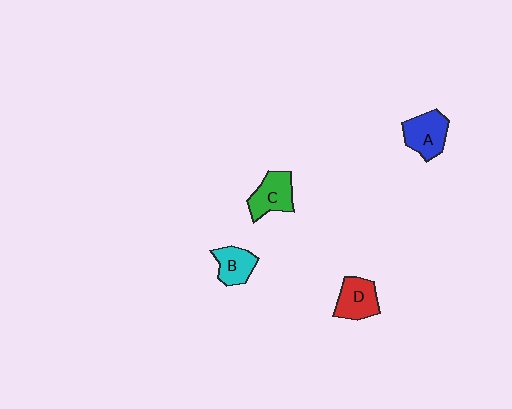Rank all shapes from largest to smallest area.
From largest to smallest: A (blue), C (green), D (red), B (cyan).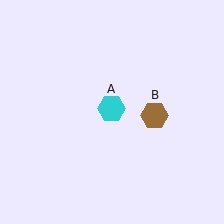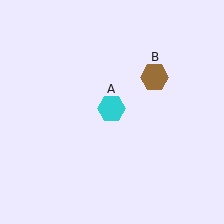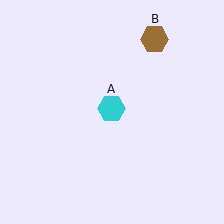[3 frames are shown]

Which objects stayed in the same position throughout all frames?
Cyan hexagon (object A) remained stationary.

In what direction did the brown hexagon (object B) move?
The brown hexagon (object B) moved up.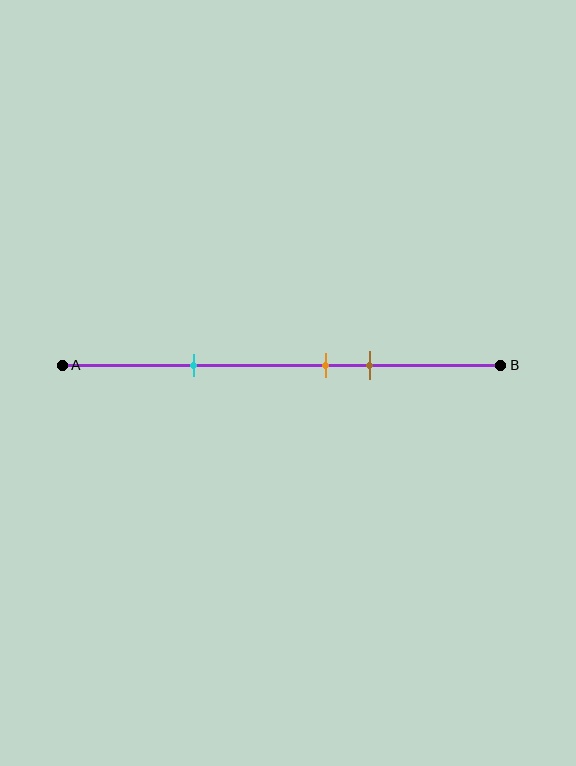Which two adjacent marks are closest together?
The orange and brown marks are the closest adjacent pair.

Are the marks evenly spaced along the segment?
No, the marks are not evenly spaced.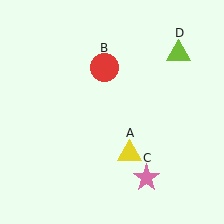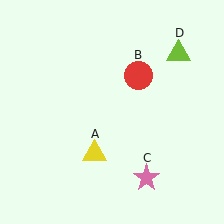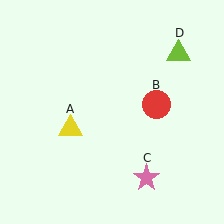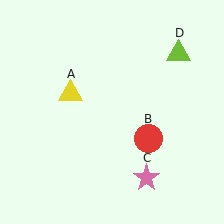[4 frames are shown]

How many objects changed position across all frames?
2 objects changed position: yellow triangle (object A), red circle (object B).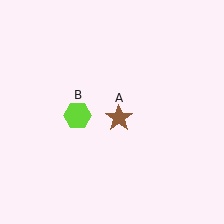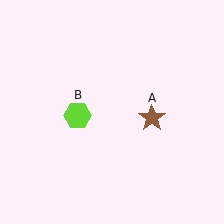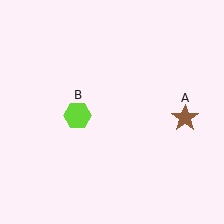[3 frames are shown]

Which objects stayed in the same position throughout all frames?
Lime hexagon (object B) remained stationary.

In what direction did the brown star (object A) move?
The brown star (object A) moved right.